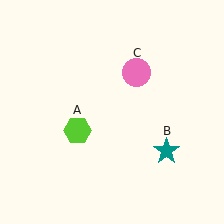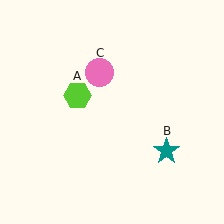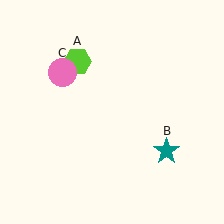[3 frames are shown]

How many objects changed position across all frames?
2 objects changed position: lime hexagon (object A), pink circle (object C).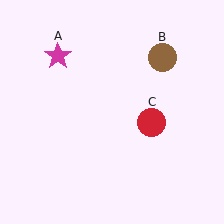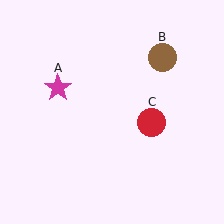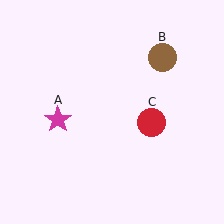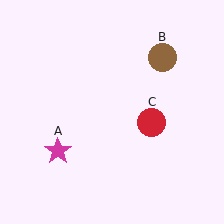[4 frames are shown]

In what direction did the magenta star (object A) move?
The magenta star (object A) moved down.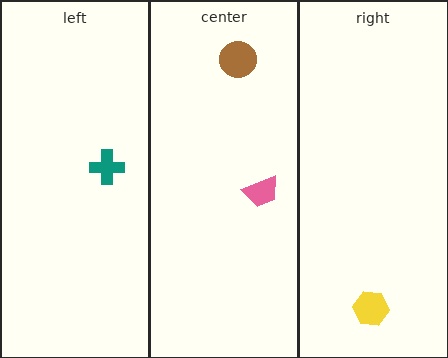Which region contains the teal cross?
The left region.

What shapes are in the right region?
The yellow hexagon.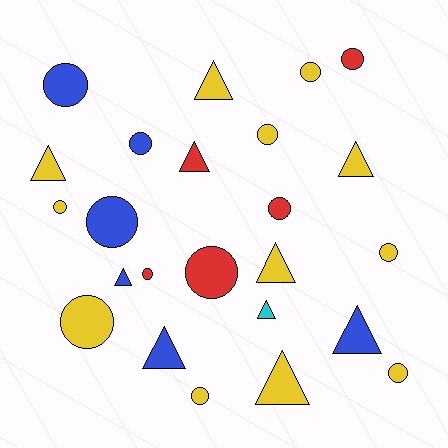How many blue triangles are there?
There are 3 blue triangles.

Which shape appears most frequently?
Circle, with 14 objects.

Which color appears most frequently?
Yellow, with 12 objects.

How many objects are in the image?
There are 24 objects.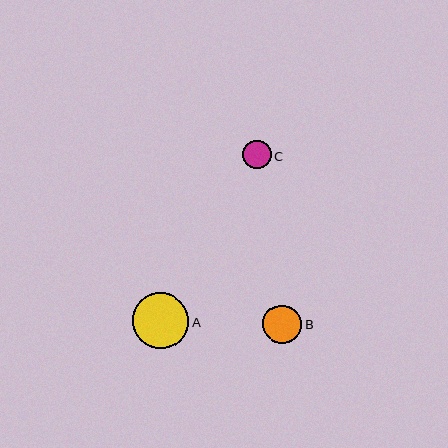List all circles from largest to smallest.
From largest to smallest: A, B, C.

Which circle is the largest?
Circle A is the largest with a size of approximately 56 pixels.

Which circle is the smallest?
Circle C is the smallest with a size of approximately 29 pixels.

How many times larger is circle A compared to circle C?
Circle A is approximately 2.0 times the size of circle C.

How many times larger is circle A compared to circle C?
Circle A is approximately 2.0 times the size of circle C.